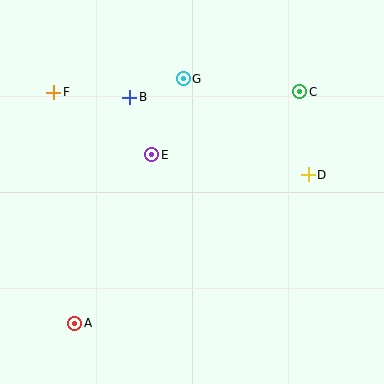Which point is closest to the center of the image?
Point E at (152, 155) is closest to the center.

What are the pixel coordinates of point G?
Point G is at (183, 79).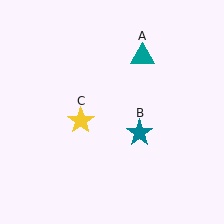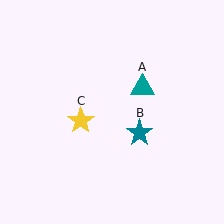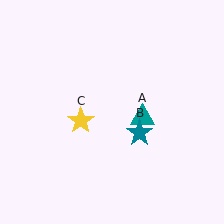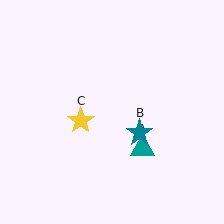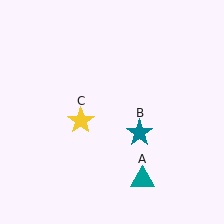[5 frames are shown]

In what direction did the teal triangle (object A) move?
The teal triangle (object A) moved down.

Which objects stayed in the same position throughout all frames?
Teal star (object B) and yellow star (object C) remained stationary.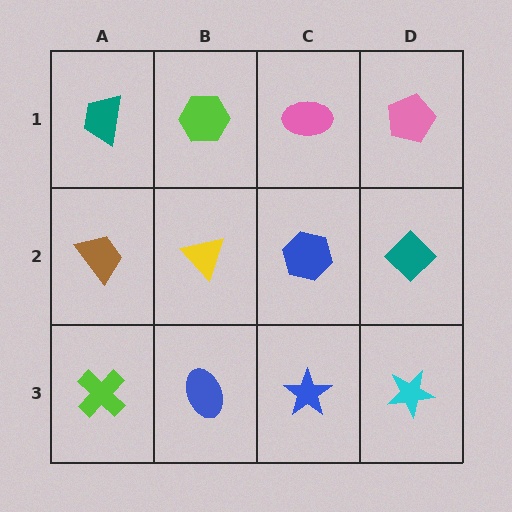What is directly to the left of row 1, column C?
A lime hexagon.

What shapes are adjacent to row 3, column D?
A teal diamond (row 2, column D), a blue star (row 3, column C).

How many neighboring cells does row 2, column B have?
4.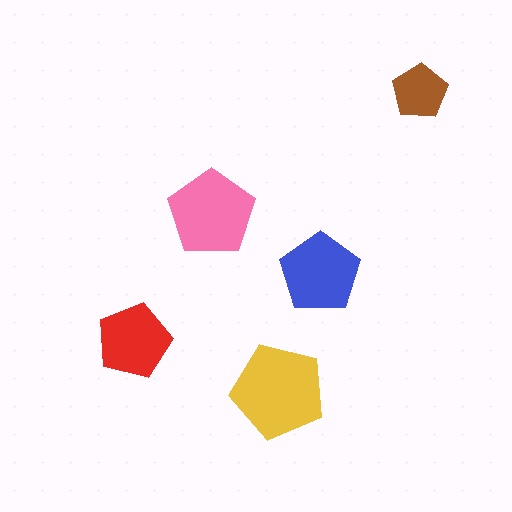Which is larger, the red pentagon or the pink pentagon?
The pink one.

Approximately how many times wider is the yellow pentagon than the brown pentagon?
About 1.5 times wider.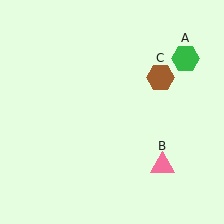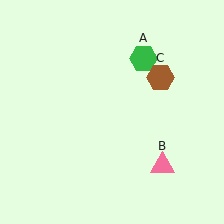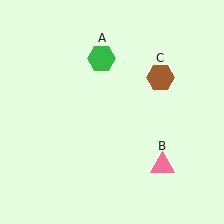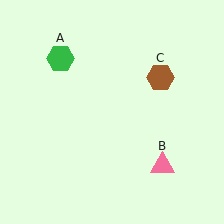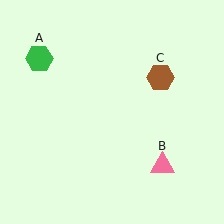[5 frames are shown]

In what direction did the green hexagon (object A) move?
The green hexagon (object A) moved left.